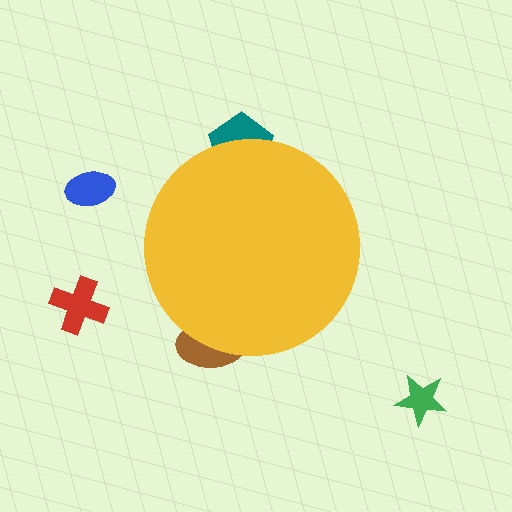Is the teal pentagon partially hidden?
Yes, the teal pentagon is partially hidden behind the yellow circle.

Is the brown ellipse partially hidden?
Yes, the brown ellipse is partially hidden behind the yellow circle.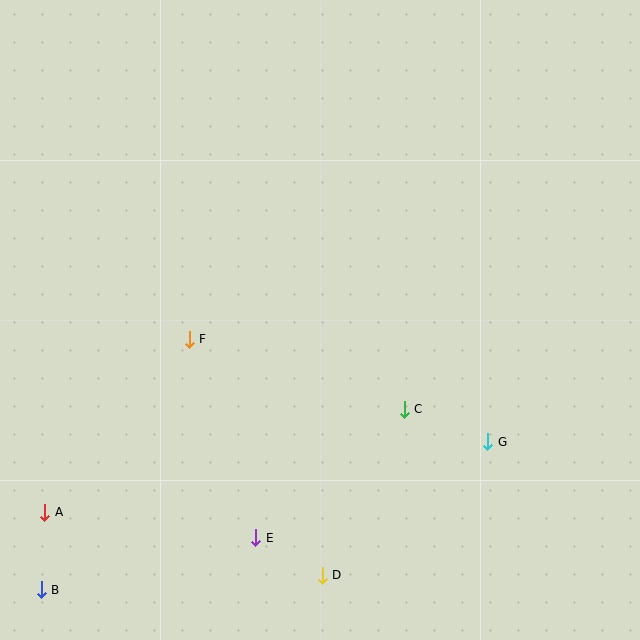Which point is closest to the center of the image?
Point C at (404, 409) is closest to the center.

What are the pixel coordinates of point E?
Point E is at (256, 538).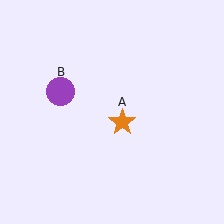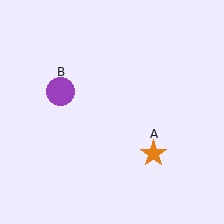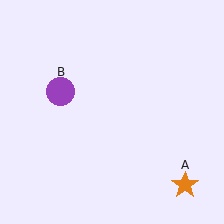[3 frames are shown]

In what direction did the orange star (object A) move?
The orange star (object A) moved down and to the right.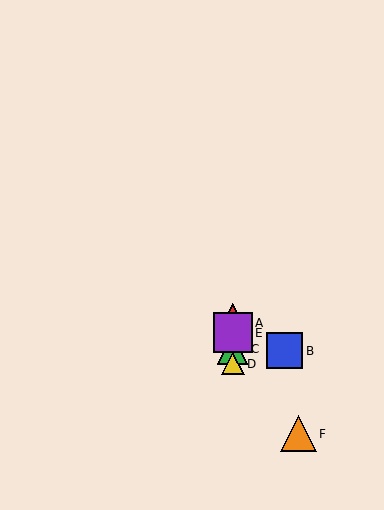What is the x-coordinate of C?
Object C is at x≈233.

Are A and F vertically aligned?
No, A is at x≈233 and F is at x≈298.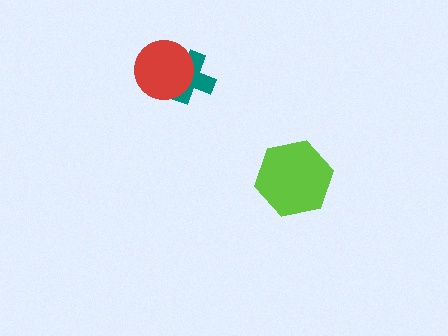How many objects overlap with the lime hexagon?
0 objects overlap with the lime hexagon.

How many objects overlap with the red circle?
1 object overlaps with the red circle.